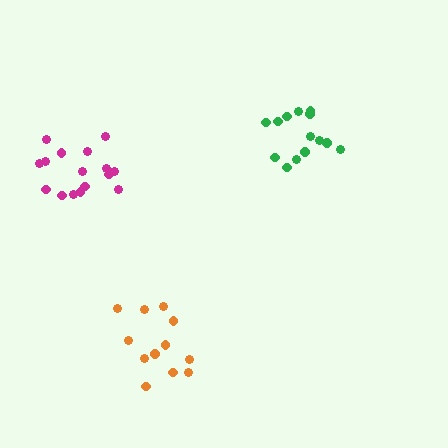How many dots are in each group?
Group 1: 14 dots, Group 2: 16 dots, Group 3: 12 dots (42 total).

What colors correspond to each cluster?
The clusters are colored: green, magenta, orange.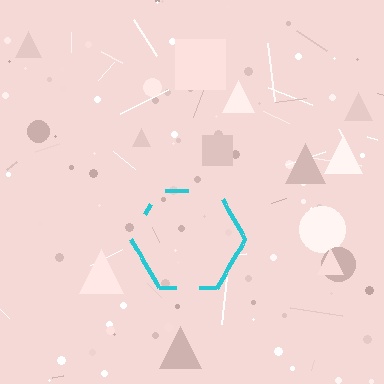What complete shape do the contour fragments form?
The contour fragments form a hexagon.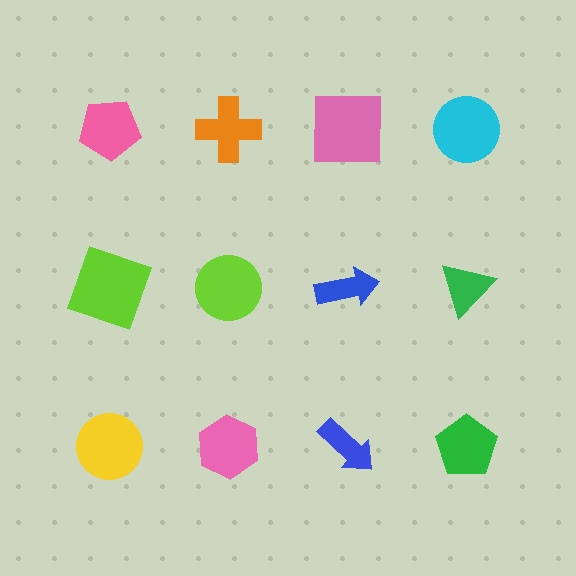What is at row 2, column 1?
A lime square.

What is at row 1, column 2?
An orange cross.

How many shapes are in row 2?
4 shapes.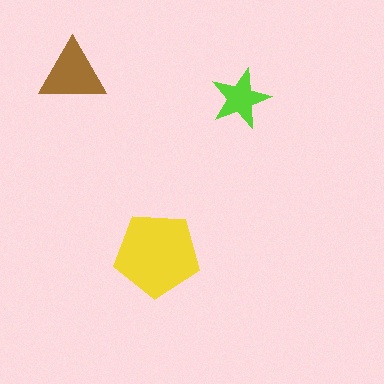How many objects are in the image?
There are 3 objects in the image.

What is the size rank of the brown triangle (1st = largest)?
2nd.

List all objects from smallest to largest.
The lime star, the brown triangle, the yellow pentagon.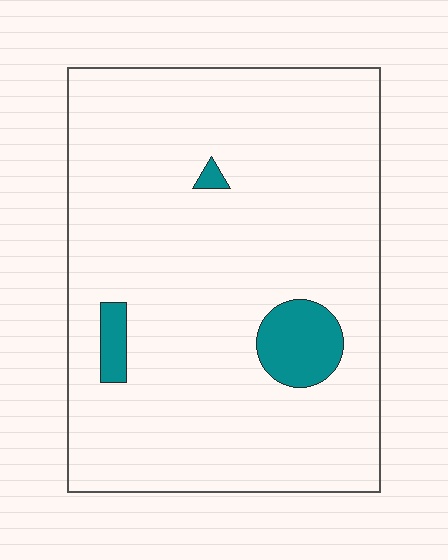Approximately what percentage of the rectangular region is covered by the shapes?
Approximately 5%.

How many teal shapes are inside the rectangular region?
3.